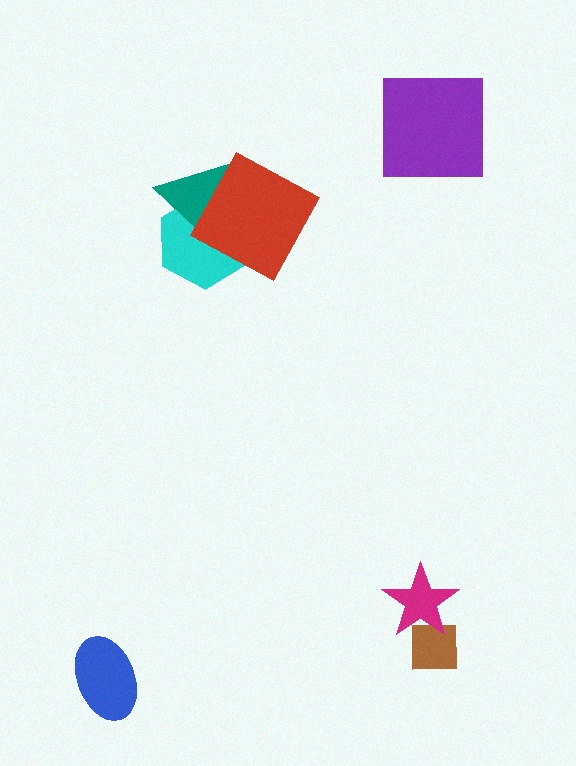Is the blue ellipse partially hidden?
No, no other shape covers it.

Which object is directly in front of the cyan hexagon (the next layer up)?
The teal triangle is directly in front of the cyan hexagon.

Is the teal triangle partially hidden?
Yes, it is partially covered by another shape.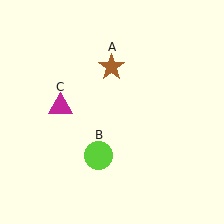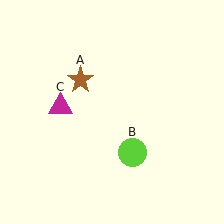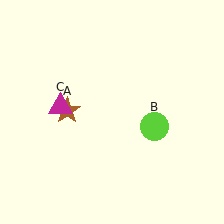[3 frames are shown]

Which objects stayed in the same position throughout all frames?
Magenta triangle (object C) remained stationary.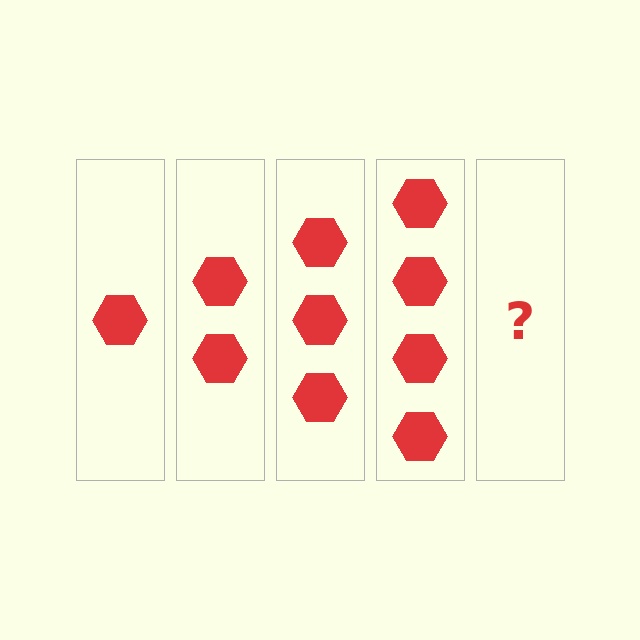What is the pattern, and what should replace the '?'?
The pattern is that each step adds one more hexagon. The '?' should be 5 hexagons.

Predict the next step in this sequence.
The next step is 5 hexagons.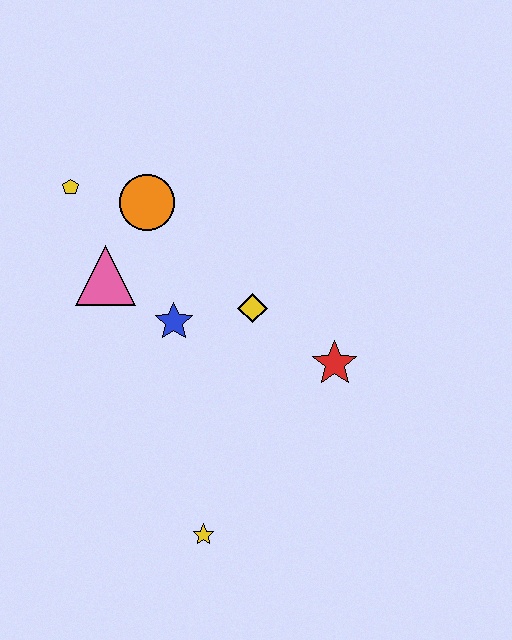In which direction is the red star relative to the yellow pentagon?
The red star is to the right of the yellow pentagon.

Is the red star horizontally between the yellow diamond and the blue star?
No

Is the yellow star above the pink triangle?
No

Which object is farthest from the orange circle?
The yellow star is farthest from the orange circle.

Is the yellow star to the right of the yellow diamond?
No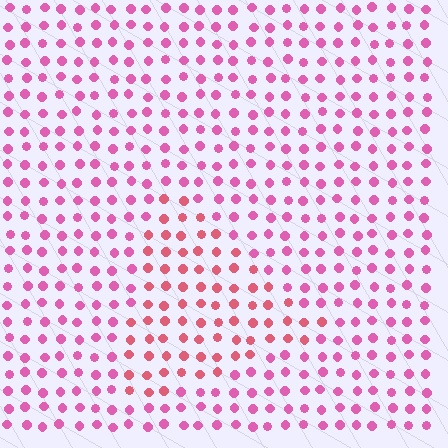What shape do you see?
I see a triangle.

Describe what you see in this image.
The image is filled with small pink elements in a uniform arrangement. A triangle-shaped region is visible where the elements are tinted to a slightly different hue, forming a subtle color boundary.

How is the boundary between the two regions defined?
The boundary is defined purely by a slight shift in hue (about 27 degrees). Spacing, size, and orientation are identical on both sides.